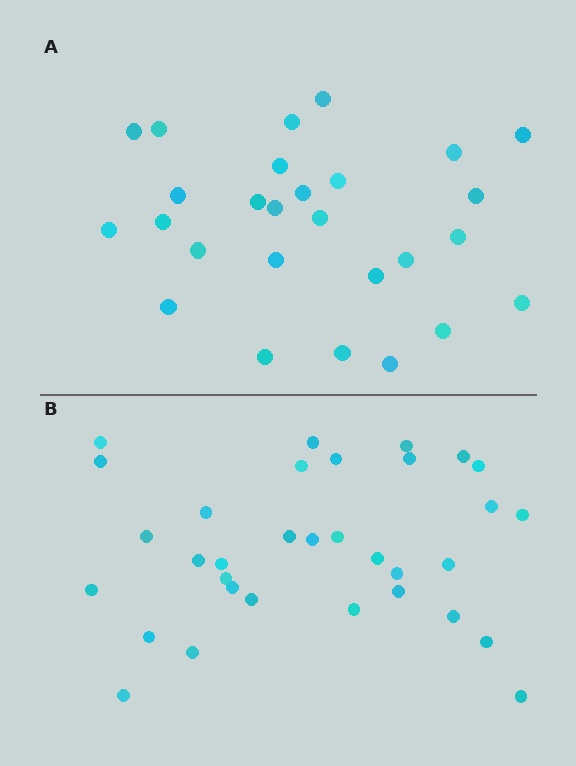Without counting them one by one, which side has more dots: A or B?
Region B (the bottom region) has more dots.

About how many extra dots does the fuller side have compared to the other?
Region B has about 6 more dots than region A.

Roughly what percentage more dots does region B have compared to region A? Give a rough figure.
About 20% more.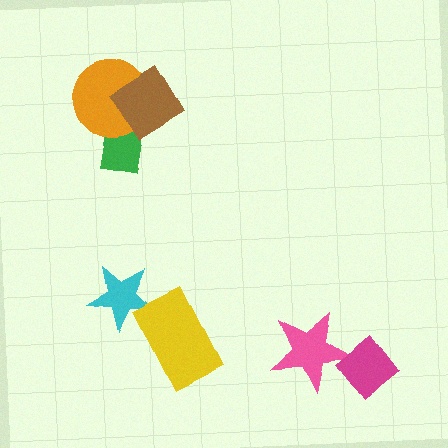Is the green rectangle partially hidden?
Yes, it is partially covered by another shape.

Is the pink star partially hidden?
Yes, it is partially covered by another shape.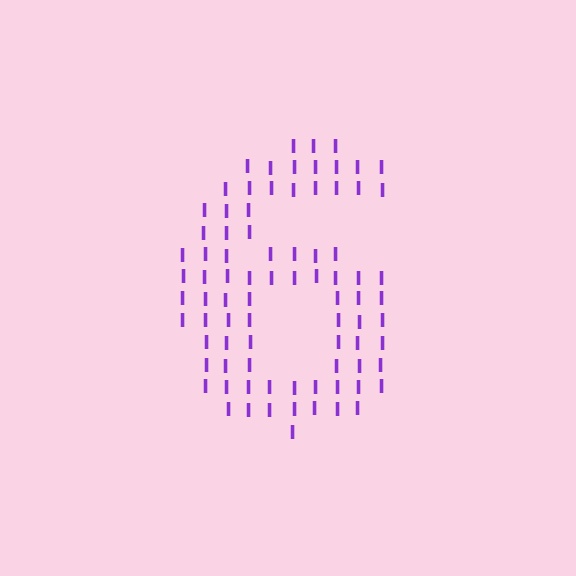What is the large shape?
The large shape is the digit 6.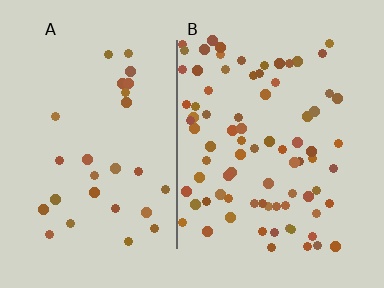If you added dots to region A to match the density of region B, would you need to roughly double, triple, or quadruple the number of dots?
Approximately triple.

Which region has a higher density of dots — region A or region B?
B (the right).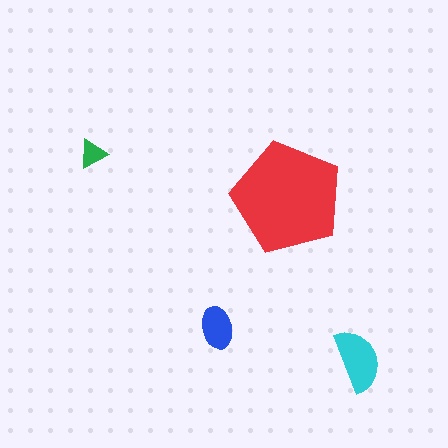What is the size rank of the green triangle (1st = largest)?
4th.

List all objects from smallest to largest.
The green triangle, the blue ellipse, the cyan semicircle, the red pentagon.